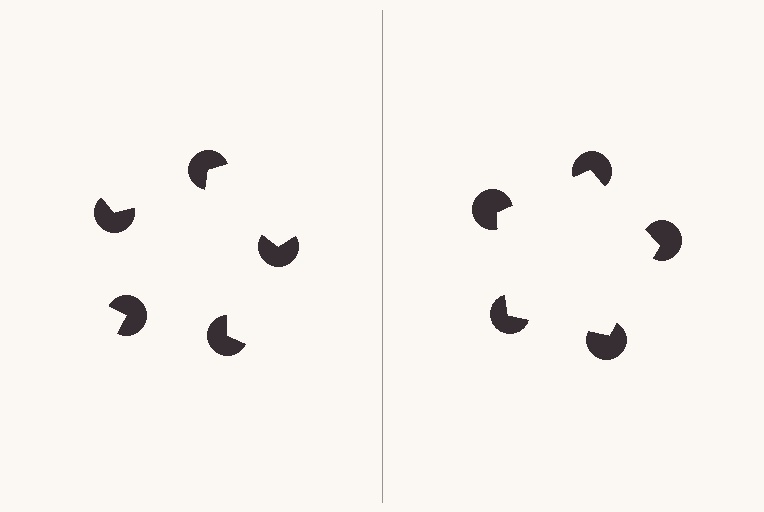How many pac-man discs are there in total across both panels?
10 — 5 on each side.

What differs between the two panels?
The pac-man discs are positioned identically on both sides; only the wedge orientations differ. On the right they align to a pentagon; on the left they are misaligned.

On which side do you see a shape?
An illusory pentagon appears on the right side. On the left side the wedge cuts are rotated, so no coherent shape forms.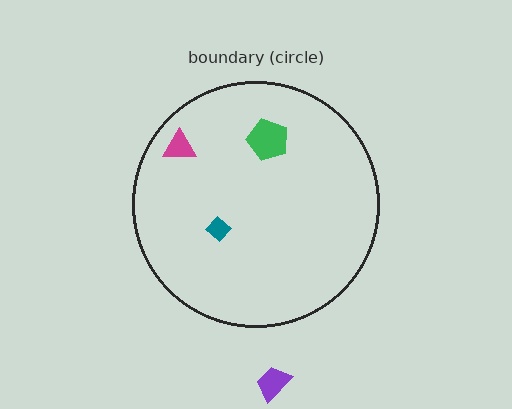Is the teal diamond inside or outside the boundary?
Inside.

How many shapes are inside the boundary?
3 inside, 1 outside.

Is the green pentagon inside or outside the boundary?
Inside.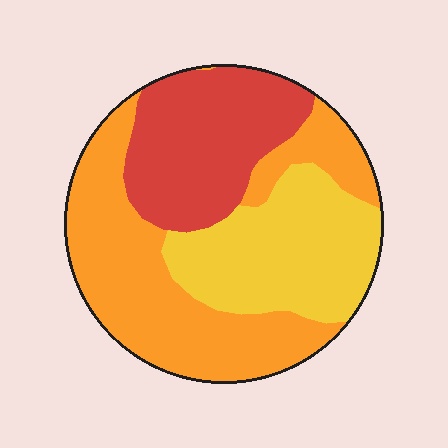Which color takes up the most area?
Orange, at roughly 45%.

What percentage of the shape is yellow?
Yellow takes up between a sixth and a third of the shape.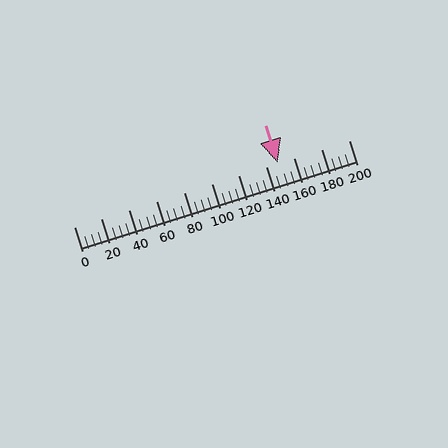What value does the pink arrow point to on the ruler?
The pink arrow points to approximately 148.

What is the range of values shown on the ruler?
The ruler shows values from 0 to 200.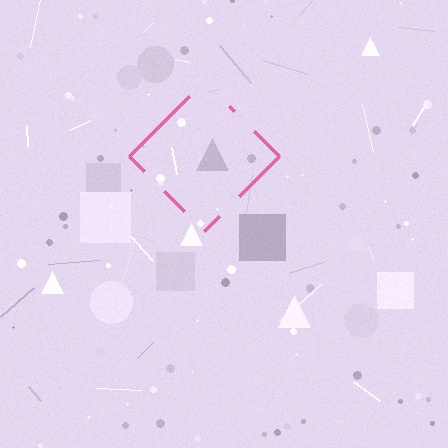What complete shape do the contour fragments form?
The contour fragments form a diamond.